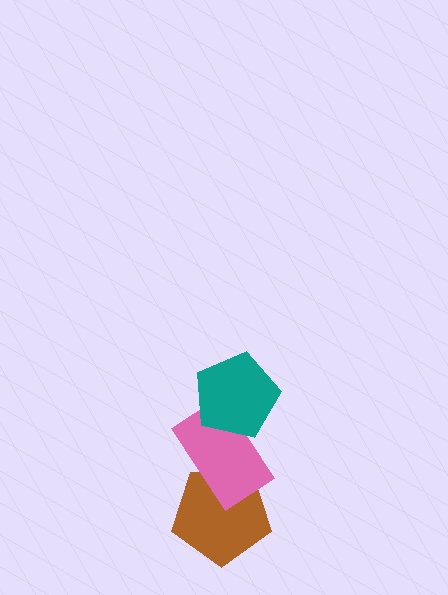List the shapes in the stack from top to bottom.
From top to bottom: the teal pentagon, the pink rectangle, the brown pentagon.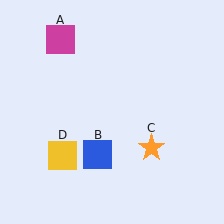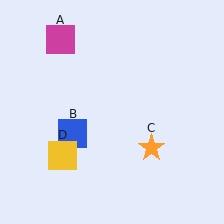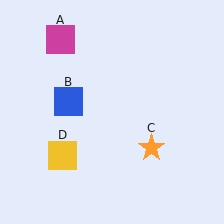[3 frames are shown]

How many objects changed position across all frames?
1 object changed position: blue square (object B).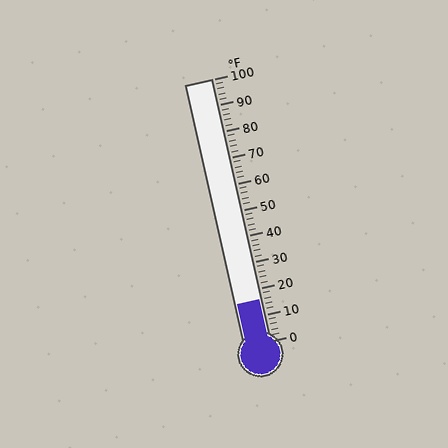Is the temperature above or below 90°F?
The temperature is below 90°F.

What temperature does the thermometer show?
The thermometer shows approximately 16°F.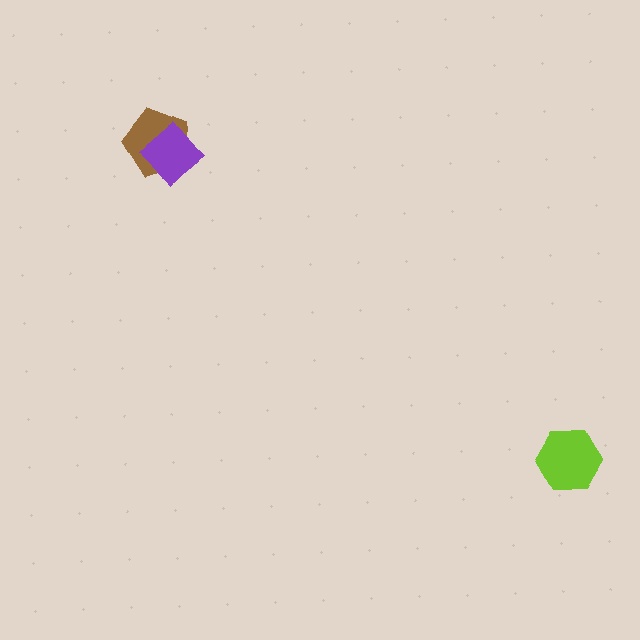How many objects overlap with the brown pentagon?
1 object overlaps with the brown pentagon.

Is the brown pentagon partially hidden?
Yes, it is partially covered by another shape.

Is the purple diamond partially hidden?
No, no other shape covers it.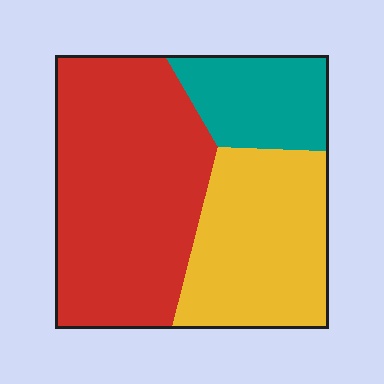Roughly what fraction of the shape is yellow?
Yellow takes up between a quarter and a half of the shape.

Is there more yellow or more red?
Red.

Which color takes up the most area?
Red, at roughly 50%.